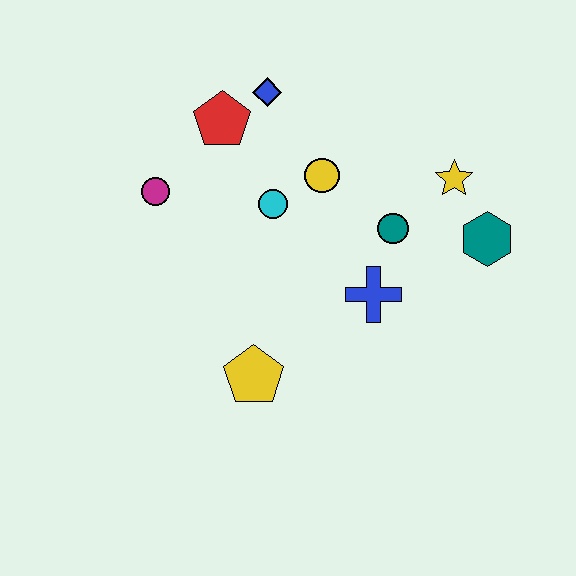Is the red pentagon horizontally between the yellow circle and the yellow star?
No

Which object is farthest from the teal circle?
The magenta circle is farthest from the teal circle.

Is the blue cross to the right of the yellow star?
No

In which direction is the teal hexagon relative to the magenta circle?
The teal hexagon is to the right of the magenta circle.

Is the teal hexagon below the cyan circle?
Yes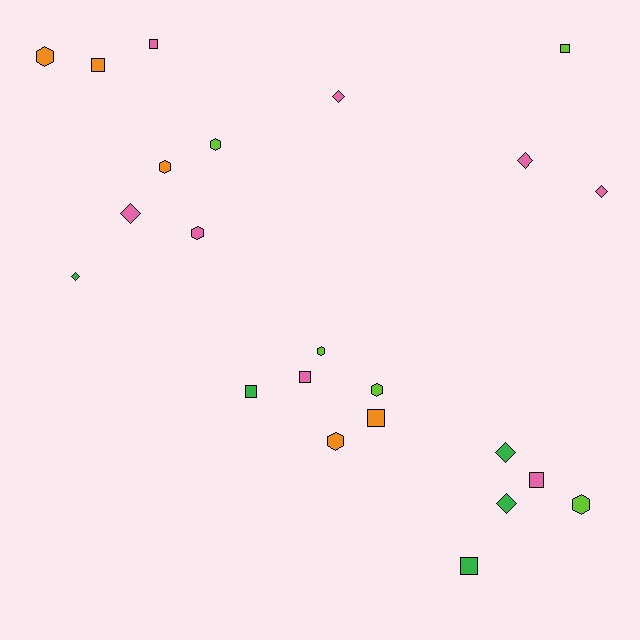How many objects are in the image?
There are 23 objects.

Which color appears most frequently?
Pink, with 8 objects.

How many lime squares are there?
There is 1 lime square.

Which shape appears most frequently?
Hexagon, with 8 objects.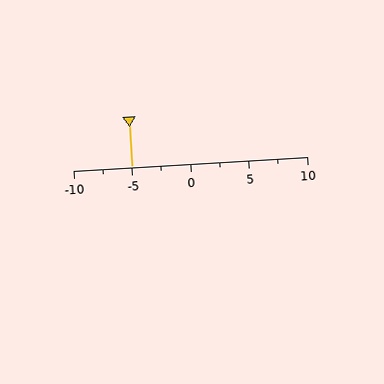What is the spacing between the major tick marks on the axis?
The major ticks are spaced 5 apart.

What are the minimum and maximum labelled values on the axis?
The axis runs from -10 to 10.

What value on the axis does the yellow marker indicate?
The marker indicates approximately -5.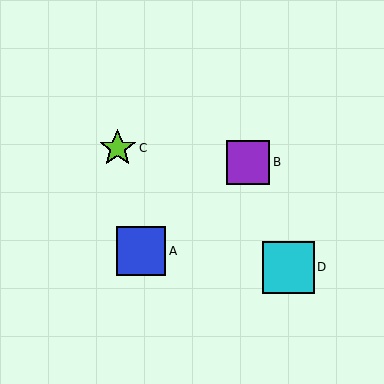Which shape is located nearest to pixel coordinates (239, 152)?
The purple square (labeled B) at (248, 162) is nearest to that location.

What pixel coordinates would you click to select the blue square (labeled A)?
Click at (141, 251) to select the blue square A.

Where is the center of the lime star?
The center of the lime star is at (118, 148).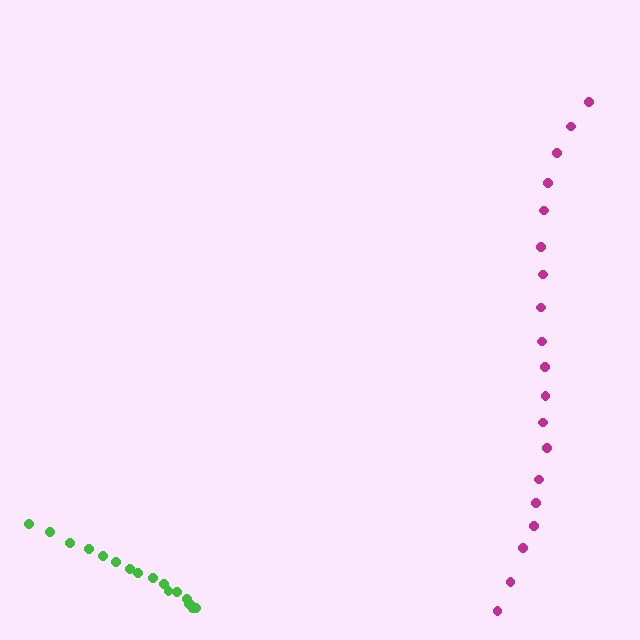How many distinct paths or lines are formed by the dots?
There are 2 distinct paths.